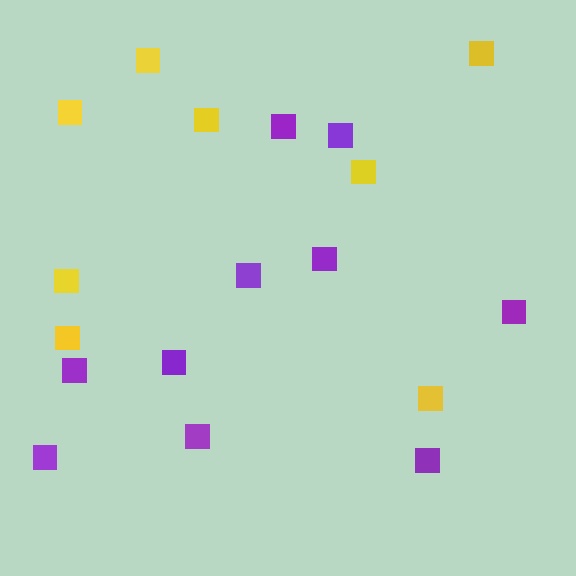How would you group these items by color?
There are 2 groups: one group of yellow squares (8) and one group of purple squares (10).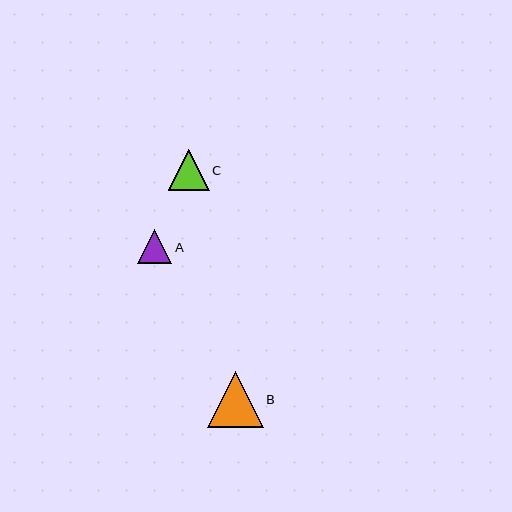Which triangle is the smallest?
Triangle A is the smallest with a size of approximately 34 pixels.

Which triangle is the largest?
Triangle B is the largest with a size of approximately 56 pixels.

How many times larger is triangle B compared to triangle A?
Triangle B is approximately 1.6 times the size of triangle A.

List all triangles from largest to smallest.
From largest to smallest: B, C, A.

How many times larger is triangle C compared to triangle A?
Triangle C is approximately 1.2 times the size of triangle A.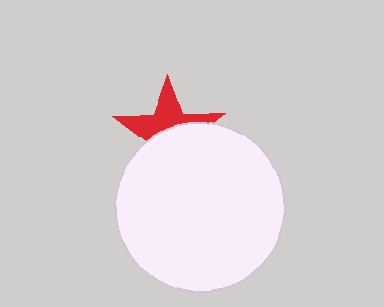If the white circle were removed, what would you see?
You would see the complete red star.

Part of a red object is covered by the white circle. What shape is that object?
It is a star.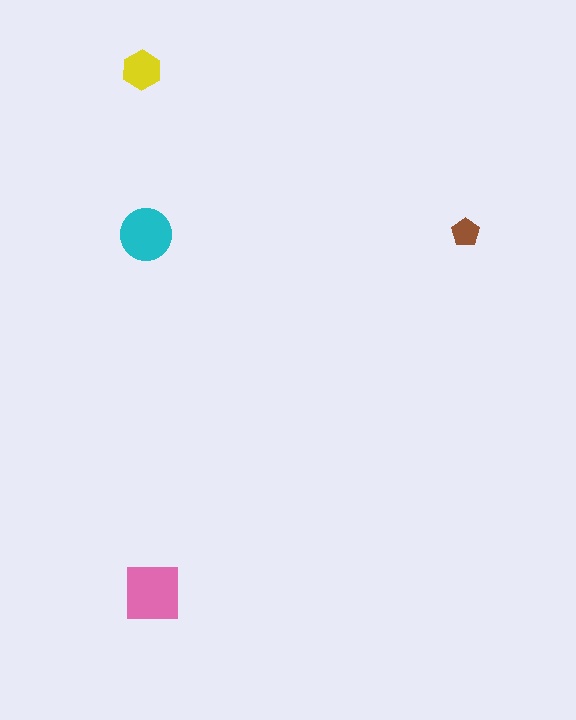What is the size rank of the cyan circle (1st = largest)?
2nd.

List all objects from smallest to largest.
The brown pentagon, the yellow hexagon, the cyan circle, the pink square.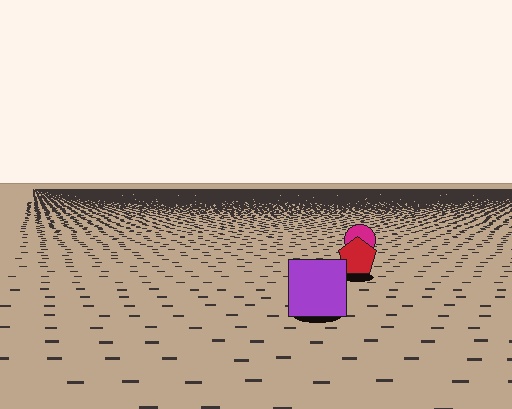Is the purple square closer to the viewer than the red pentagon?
Yes. The purple square is closer — you can tell from the texture gradient: the ground texture is coarser near it.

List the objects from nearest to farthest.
From nearest to farthest: the purple square, the red pentagon, the magenta circle.